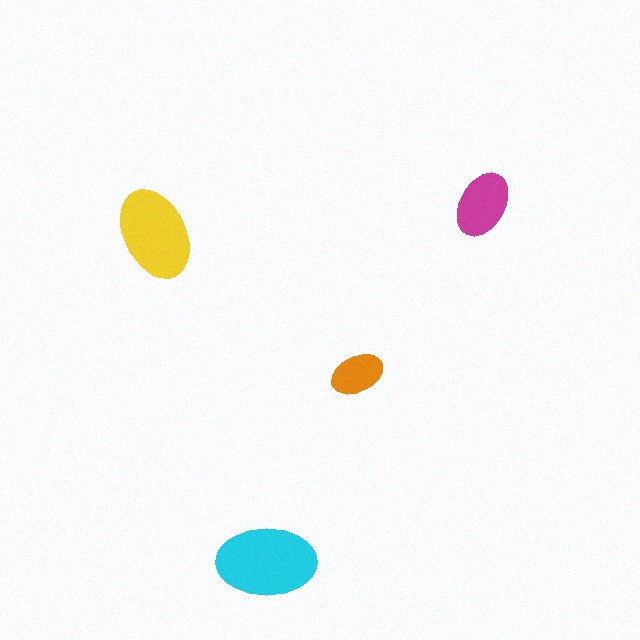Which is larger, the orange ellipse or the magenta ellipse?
The magenta one.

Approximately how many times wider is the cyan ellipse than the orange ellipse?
About 2 times wider.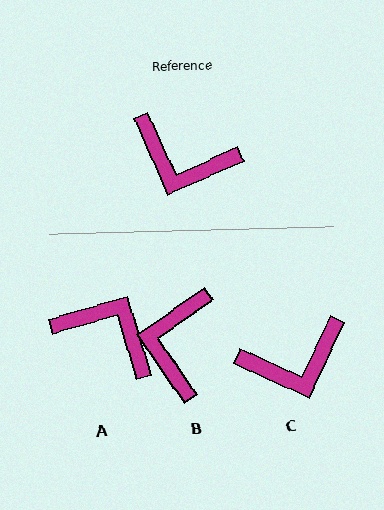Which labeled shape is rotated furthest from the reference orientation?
A, about 172 degrees away.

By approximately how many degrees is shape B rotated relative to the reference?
Approximately 79 degrees clockwise.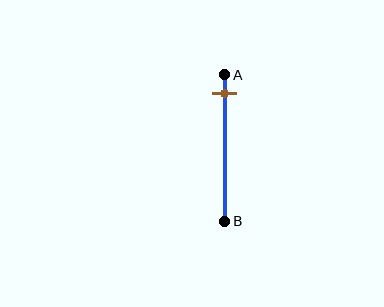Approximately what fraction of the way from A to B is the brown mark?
The brown mark is approximately 15% of the way from A to B.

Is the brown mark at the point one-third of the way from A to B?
No, the mark is at about 15% from A, not at the 33% one-third point.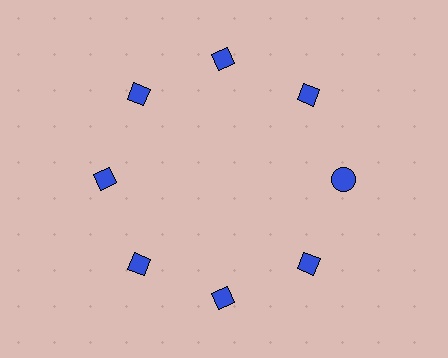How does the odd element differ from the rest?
It has a different shape: circle instead of diamond.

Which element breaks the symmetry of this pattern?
The blue circle at roughly the 3 o'clock position breaks the symmetry. All other shapes are blue diamonds.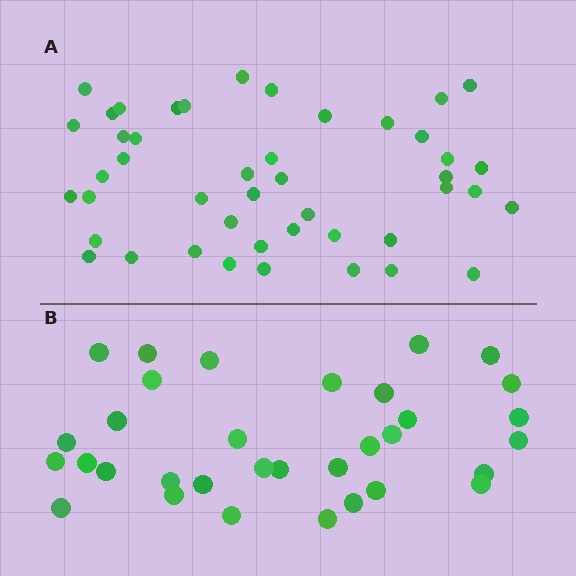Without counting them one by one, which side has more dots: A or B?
Region A (the top region) has more dots.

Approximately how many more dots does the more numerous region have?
Region A has roughly 12 or so more dots than region B.